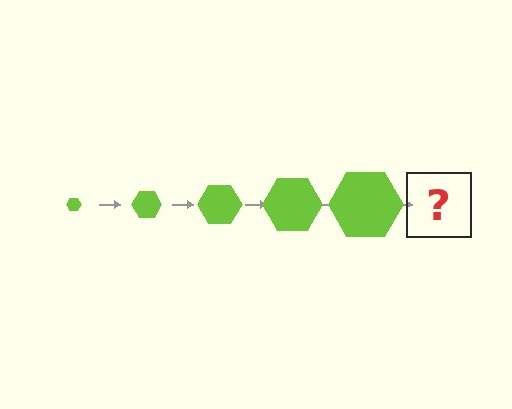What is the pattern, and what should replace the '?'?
The pattern is that the hexagon gets progressively larger each step. The '?' should be a lime hexagon, larger than the previous one.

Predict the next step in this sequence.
The next step is a lime hexagon, larger than the previous one.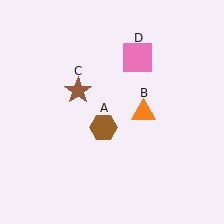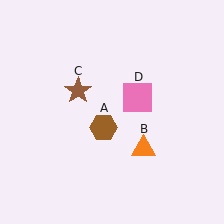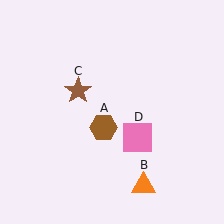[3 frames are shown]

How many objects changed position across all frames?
2 objects changed position: orange triangle (object B), pink square (object D).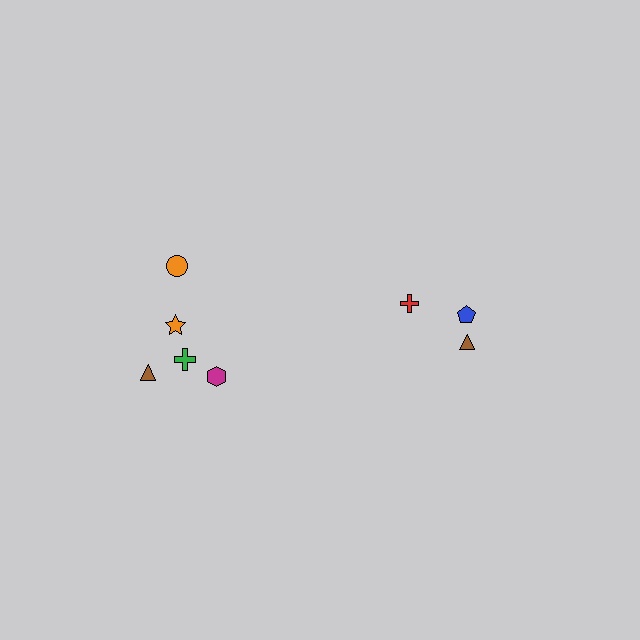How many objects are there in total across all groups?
There are 8 objects.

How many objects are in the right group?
There are 3 objects.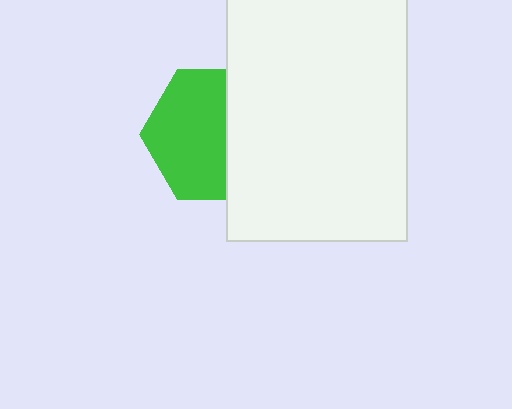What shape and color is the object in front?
The object in front is a white rectangle.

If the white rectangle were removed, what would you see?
You would see the complete green hexagon.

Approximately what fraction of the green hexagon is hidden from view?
Roughly 41% of the green hexagon is hidden behind the white rectangle.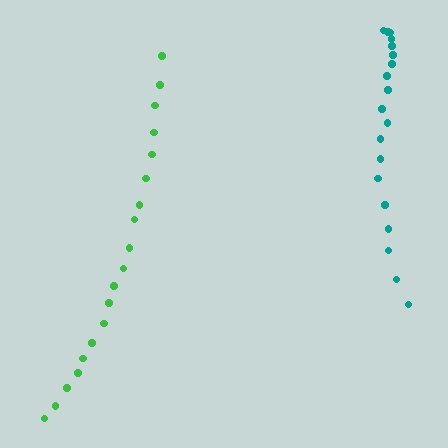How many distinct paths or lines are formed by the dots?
There are 2 distinct paths.